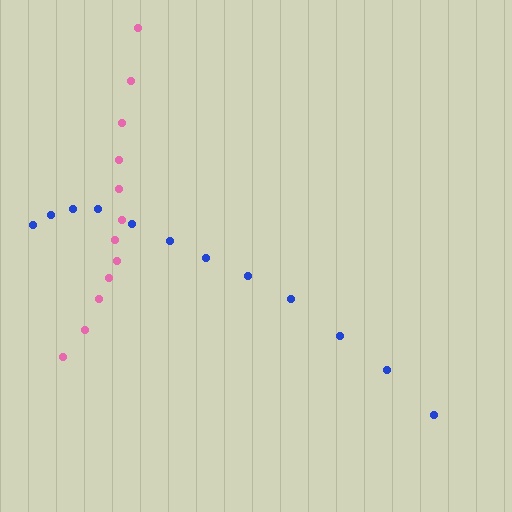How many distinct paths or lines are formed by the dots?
There are 2 distinct paths.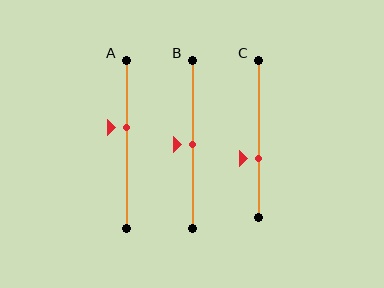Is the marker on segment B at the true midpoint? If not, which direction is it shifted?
Yes, the marker on segment B is at the true midpoint.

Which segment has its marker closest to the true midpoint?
Segment B has its marker closest to the true midpoint.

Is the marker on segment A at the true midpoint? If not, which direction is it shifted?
No, the marker on segment A is shifted upward by about 10% of the segment length.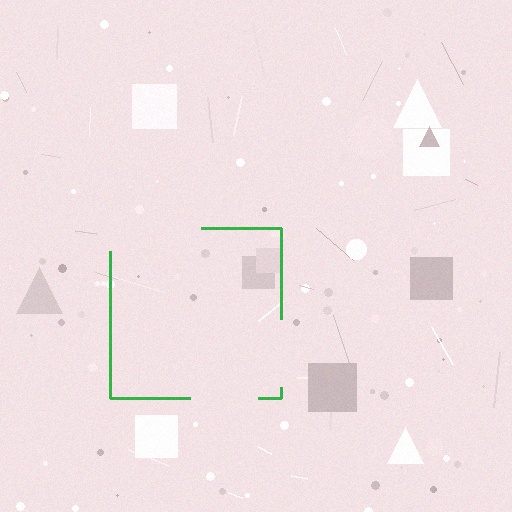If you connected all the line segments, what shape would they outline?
They would outline a square.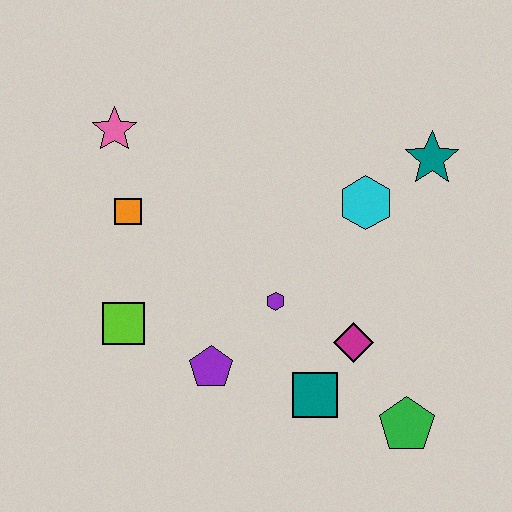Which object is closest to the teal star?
The cyan hexagon is closest to the teal star.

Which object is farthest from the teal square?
The pink star is farthest from the teal square.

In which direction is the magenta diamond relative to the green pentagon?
The magenta diamond is above the green pentagon.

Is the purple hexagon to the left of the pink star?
No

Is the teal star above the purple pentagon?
Yes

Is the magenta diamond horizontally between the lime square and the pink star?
No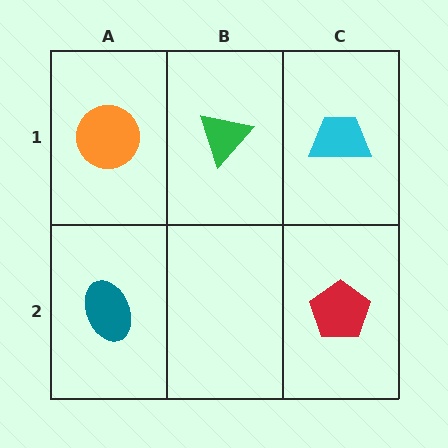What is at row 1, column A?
An orange circle.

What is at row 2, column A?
A teal ellipse.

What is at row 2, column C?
A red pentagon.